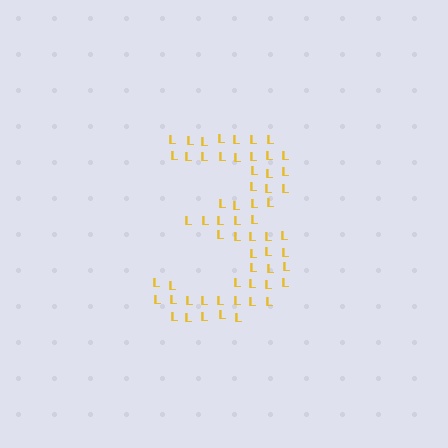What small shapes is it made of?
It is made of small letter L's.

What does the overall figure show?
The overall figure shows the digit 3.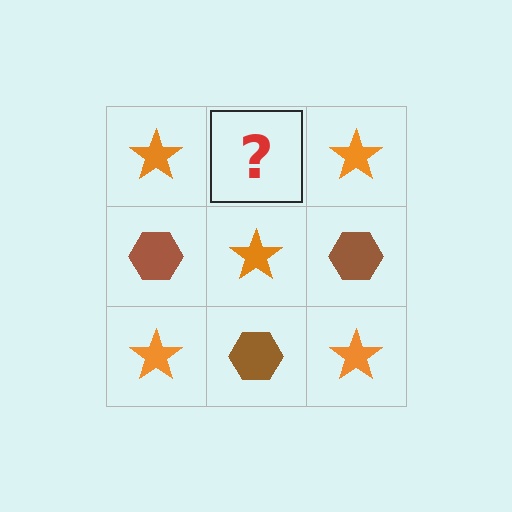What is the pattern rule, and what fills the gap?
The rule is that it alternates orange star and brown hexagon in a checkerboard pattern. The gap should be filled with a brown hexagon.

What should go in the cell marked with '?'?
The missing cell should contain a brown hexagon.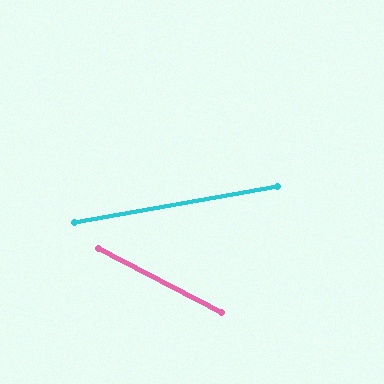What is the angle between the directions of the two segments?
Approximately 38 degrees.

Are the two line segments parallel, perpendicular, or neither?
Neither parallel nor perpendicular — they differ by about 38°.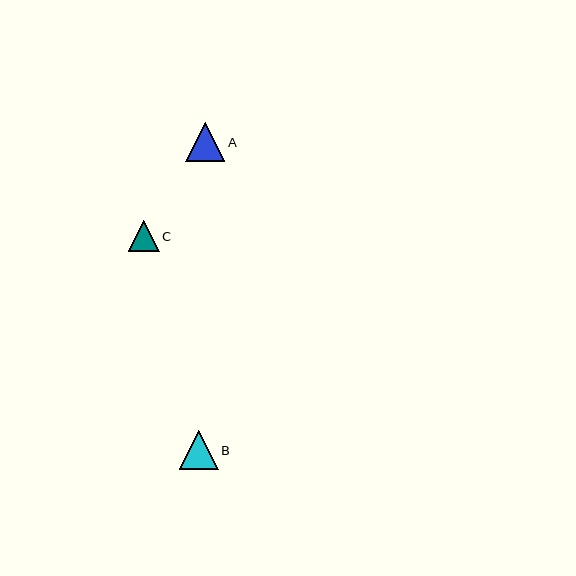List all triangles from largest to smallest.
From largest to smallest: B, A, C.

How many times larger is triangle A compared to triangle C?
Triangle A is approximately 1.3 times the size of triangle C.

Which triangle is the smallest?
Triangle C is the smallest with a size of approximately 31 pixels.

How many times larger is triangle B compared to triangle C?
Triangle B is approximately 1.3 times the size of triangle C.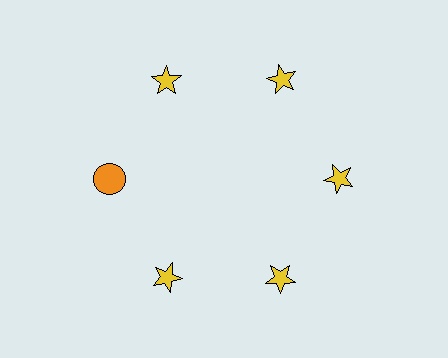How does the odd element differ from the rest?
It differs in both color (orange instead of yellow) and shape (circle instead of star).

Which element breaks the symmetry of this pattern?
The orange circle at roughly the 9 o'clock position breaks the symmetry. All other shapes are yellow stars.